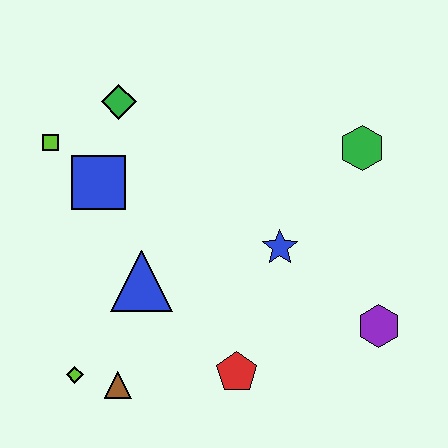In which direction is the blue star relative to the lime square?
The blue star is to the right of the lime square.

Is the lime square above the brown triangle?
Yes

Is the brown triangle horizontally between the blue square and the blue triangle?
Yes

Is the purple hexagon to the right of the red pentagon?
Yes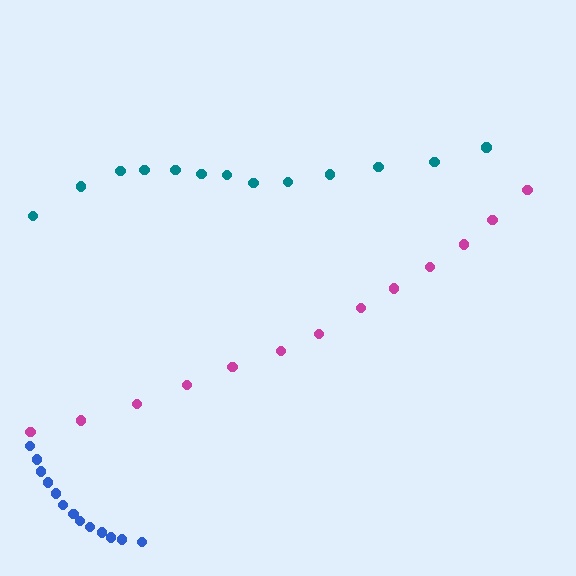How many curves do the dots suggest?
There are 3 distinct paths.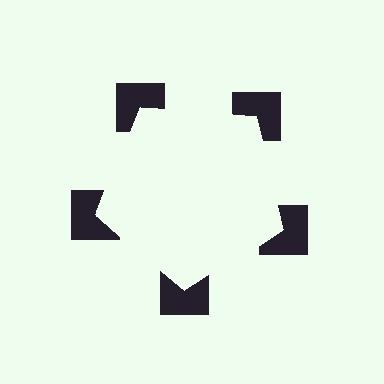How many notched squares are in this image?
There are 5 — one at each vertex of the illusory pentagon.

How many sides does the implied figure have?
5 sides.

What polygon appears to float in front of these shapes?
An illusory pentagon — its edges are inferred from the aligned wedge cuts in the notched squares, not physically drawn.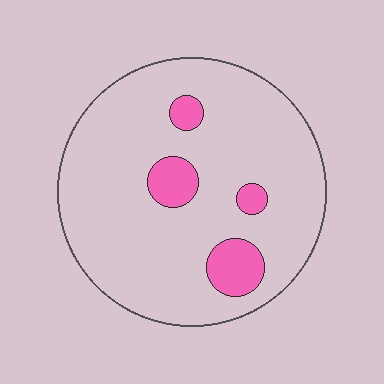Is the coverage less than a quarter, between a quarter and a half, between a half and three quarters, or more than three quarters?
Less than a quarter.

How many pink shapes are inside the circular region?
4.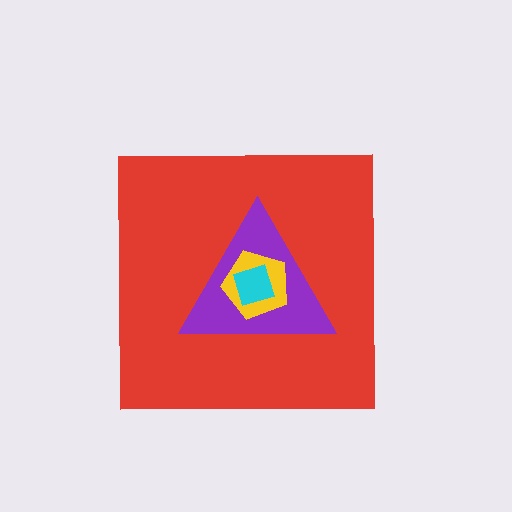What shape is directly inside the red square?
The purple triangle.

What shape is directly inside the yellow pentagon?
The cyan square.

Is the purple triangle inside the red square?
Yes.